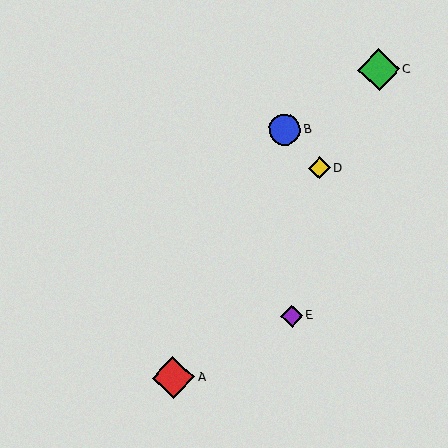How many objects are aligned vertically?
2 objects (B, E) are aligned vertically.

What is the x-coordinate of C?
Object C is at x≈379.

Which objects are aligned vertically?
Objects B, E are aligned vertically.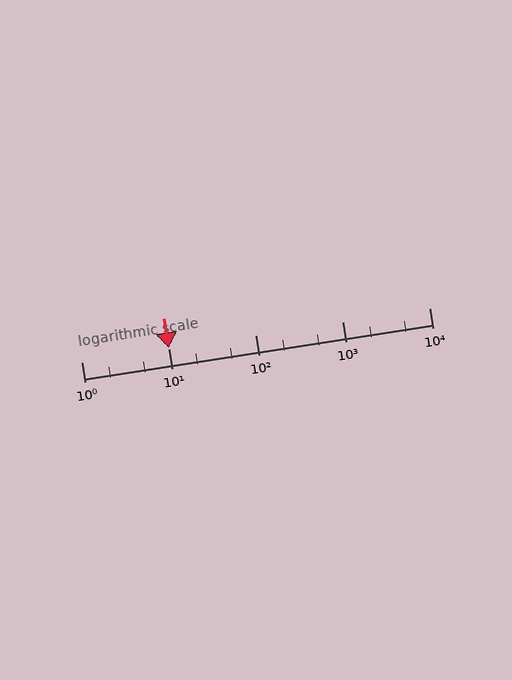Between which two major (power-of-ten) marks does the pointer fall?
The pointer is between 10 and 100.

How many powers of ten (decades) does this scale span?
The scale spans 4 decades, from 1 to 10000.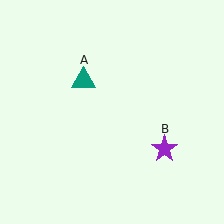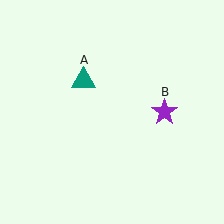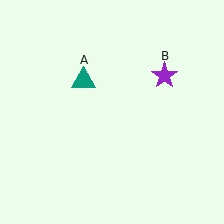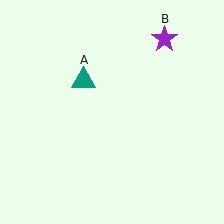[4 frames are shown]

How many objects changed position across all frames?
1 object changed position: purple star (object B).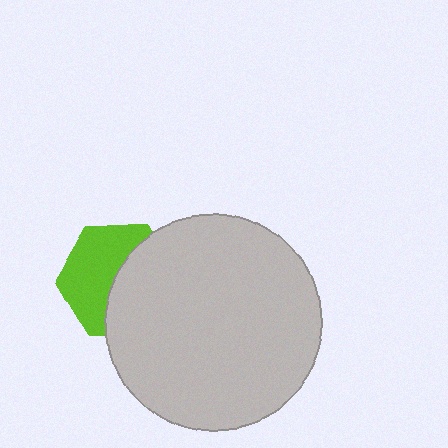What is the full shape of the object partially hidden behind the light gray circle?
The partially hidden object is a lime hexagon.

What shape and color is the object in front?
The object in front is a light gray circle.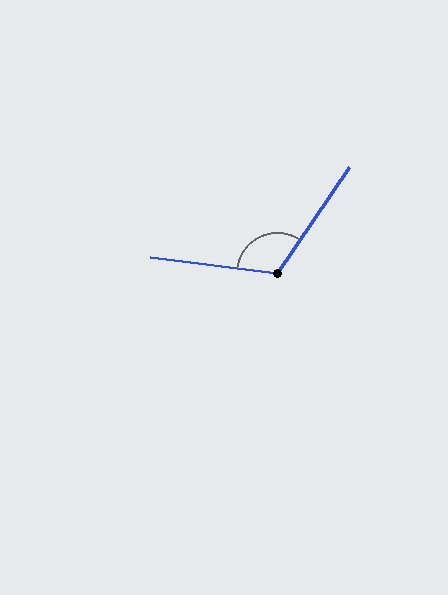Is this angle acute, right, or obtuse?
It is obtuse.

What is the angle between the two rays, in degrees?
Approximately 117 degrees.